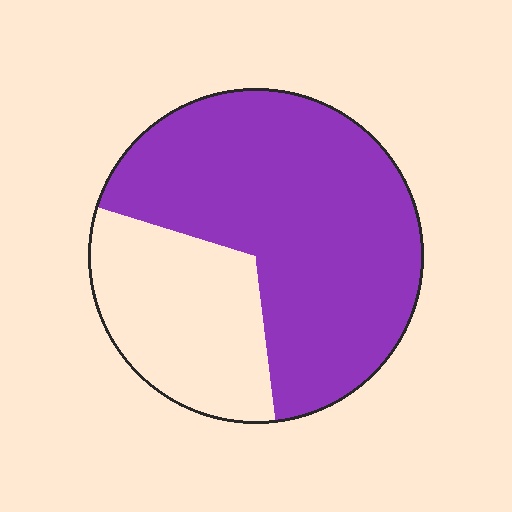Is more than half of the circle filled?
Yes.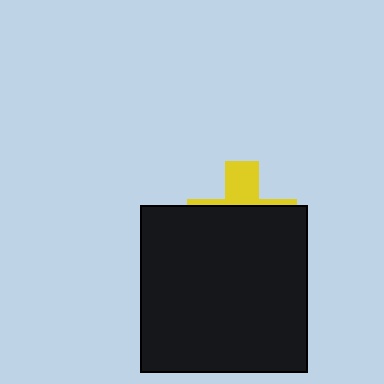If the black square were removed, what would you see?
You would see the complete yellow cross.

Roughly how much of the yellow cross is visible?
A small part of it is visible (roughly 31%).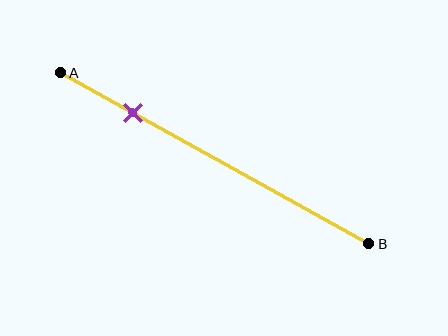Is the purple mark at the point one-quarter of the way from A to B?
Yes, the mark is approximately at the one-quarter point.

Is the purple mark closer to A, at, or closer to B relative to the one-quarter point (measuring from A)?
The purple mark is approximately at the one-quarter point of segment AB.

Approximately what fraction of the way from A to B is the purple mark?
The purple mark is approximately 25% of the way from A to B.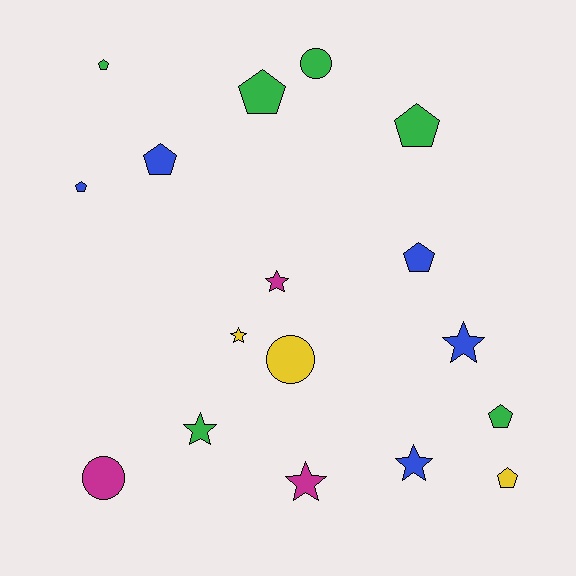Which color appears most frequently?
Green, with 6 objects.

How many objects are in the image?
There are 17 objects.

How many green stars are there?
There is 1 green star.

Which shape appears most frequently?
Pentagon, with 8 objects.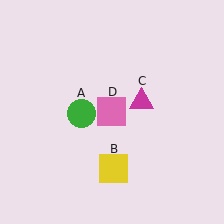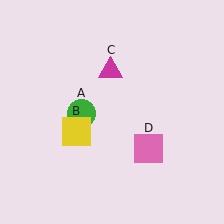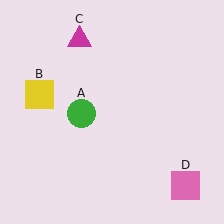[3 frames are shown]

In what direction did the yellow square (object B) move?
The yellow square (object B) moved up and to the left.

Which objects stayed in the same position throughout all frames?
Green circle (object A) remained stationary.